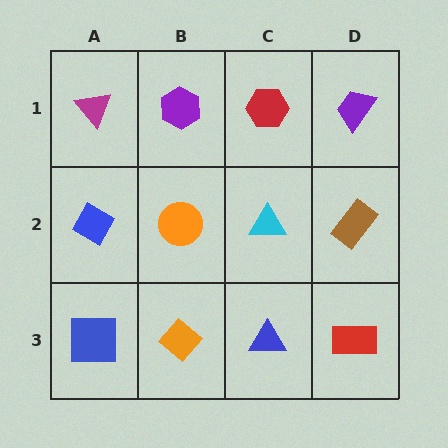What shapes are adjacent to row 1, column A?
A blue diamond (row 2, column A), a purple hexagon (row 1, column B).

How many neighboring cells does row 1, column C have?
3.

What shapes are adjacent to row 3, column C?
A cyan triangle (row 2, column C), an orange diamond (row 3, column B), a red rectangle (row 3, column D).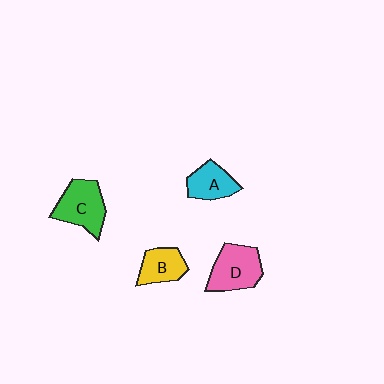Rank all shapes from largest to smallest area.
From largest to smallest: C (green), D (pink), B (yellow), A (cyan).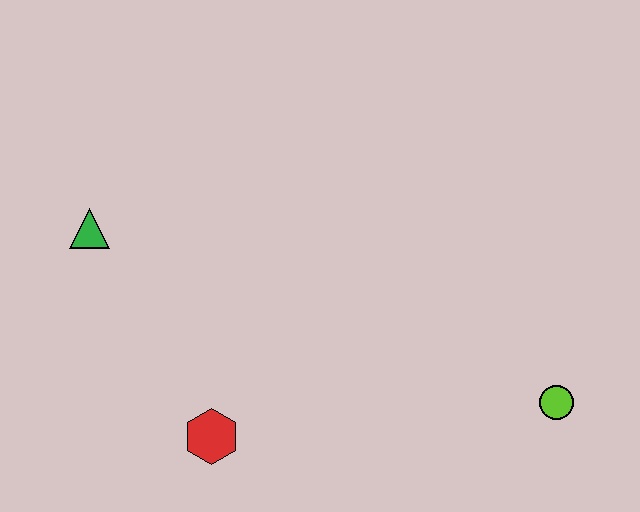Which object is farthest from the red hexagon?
The lime circle is farthest from the red hexagon.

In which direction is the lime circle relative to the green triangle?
The lime circle is to the right of the green triangle.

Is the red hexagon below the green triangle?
Yes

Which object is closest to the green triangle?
The red hexagon is closest to the green triangle.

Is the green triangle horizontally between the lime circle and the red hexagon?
No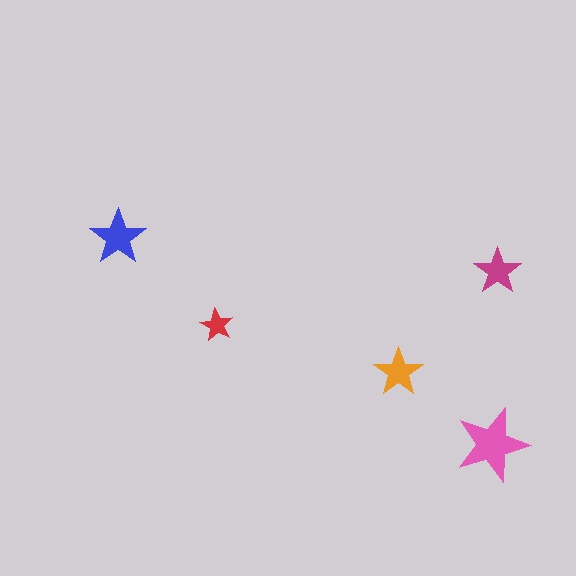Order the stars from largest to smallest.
the pink one, the blue one, the orange one, the magenta one, the red one.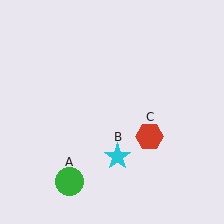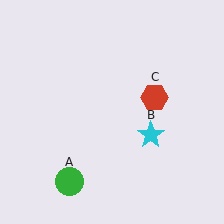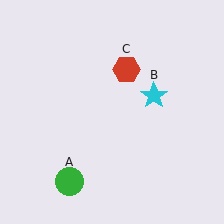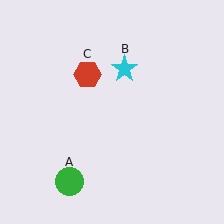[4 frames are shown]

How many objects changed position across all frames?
2 objects changed position: cyan star (object B), red hexagon (object C).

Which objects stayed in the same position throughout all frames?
Green circle (object A) remained stationary.